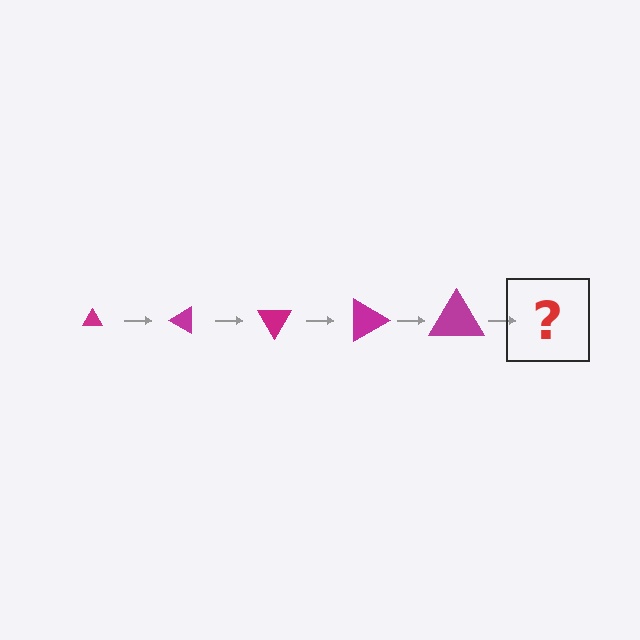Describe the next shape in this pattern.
It should be a triangle, larger than the previous one and rotated 150 degrees from the start.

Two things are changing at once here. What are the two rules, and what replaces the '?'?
The two rules are that the triangle grows larger each step and it rotates 30 degrees each step. The '?' should be a triangle, larger than the previous one and rotated 150 degrees from the start.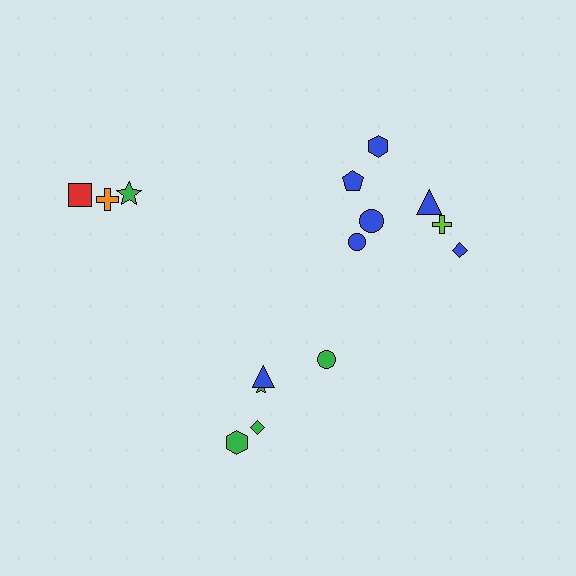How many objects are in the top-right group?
There are 7 objects.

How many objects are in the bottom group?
There are 5 objects.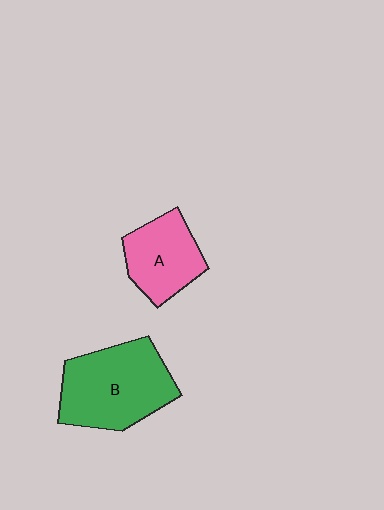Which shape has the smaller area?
Shape A (pink).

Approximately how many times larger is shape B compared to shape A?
Approximately 1.6 times.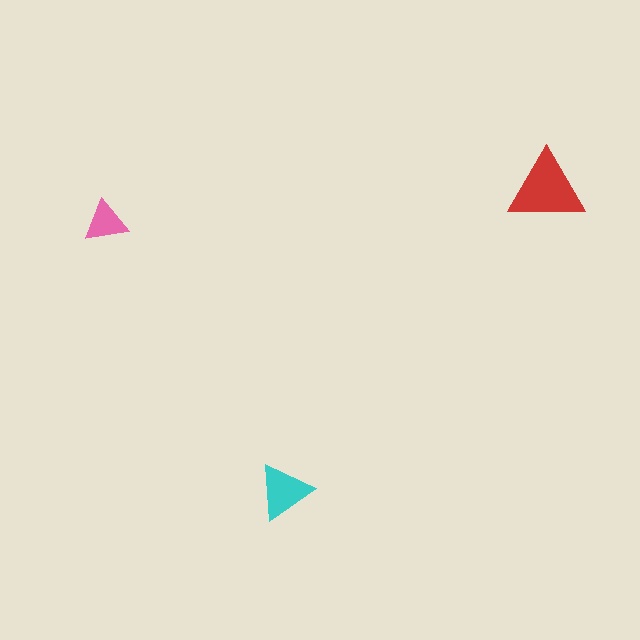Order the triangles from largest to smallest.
the red one, the cyan one, the pink one.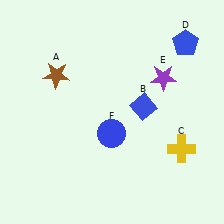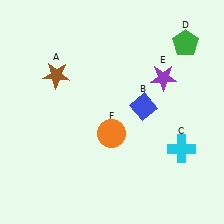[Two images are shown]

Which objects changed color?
C changed from yellow to cyan. D changed from blue to green. F changed from blue to orange.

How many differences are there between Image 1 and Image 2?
There are 3 differences between the two images.